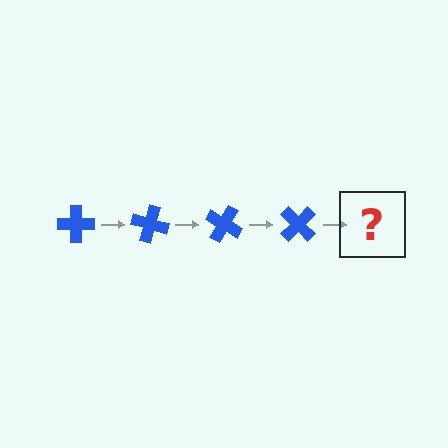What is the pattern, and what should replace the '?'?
The pattern is that the cross rotates 15 degrees each step. The '?' should be a blue cross rotated 60 degrees.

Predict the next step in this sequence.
The next step is a blue cross rotated 60 degrees.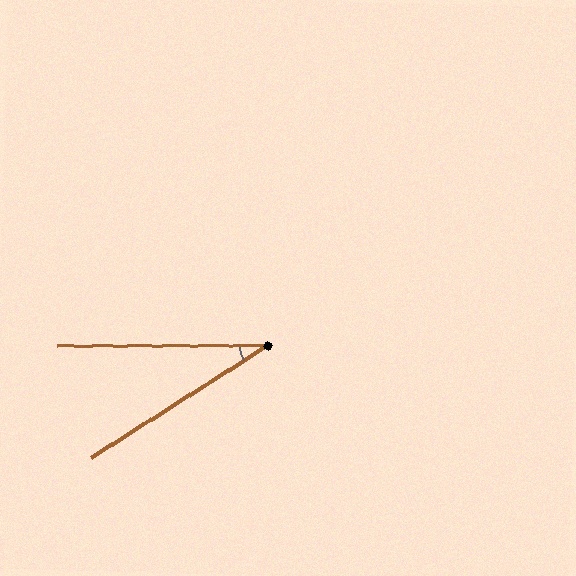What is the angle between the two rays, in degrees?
Approximately 32 degrees.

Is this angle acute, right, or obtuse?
It is acute.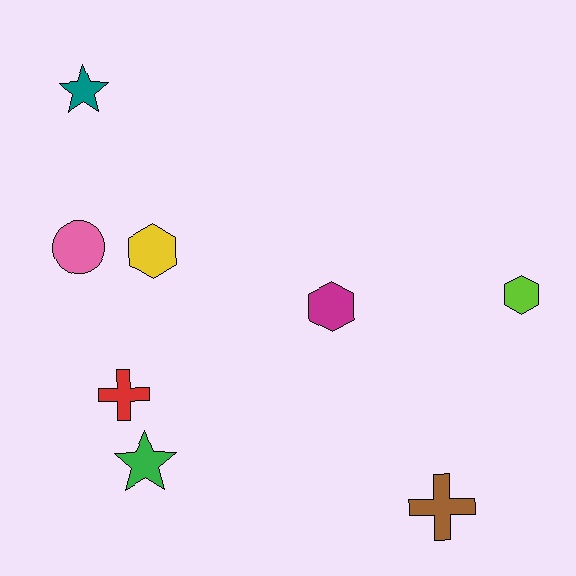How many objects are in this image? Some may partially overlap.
There are 8 objects.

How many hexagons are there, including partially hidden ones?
There are 3 hexagons.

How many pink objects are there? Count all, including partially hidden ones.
There is 1 pink object.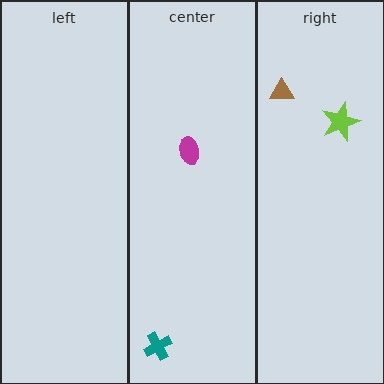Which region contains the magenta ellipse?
The center region.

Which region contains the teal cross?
The center region.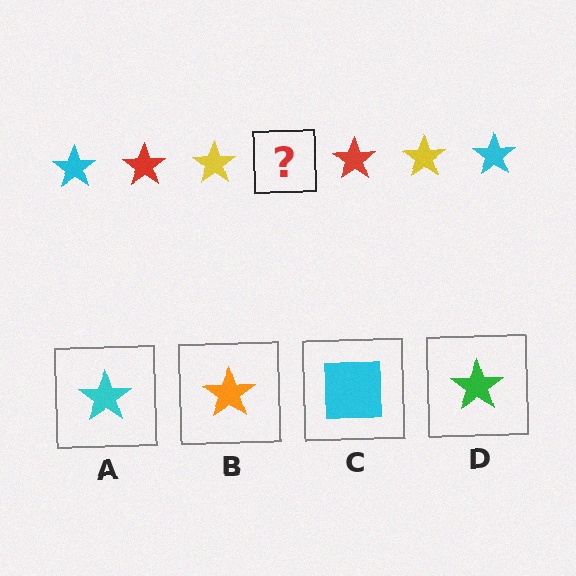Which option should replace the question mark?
Option A.